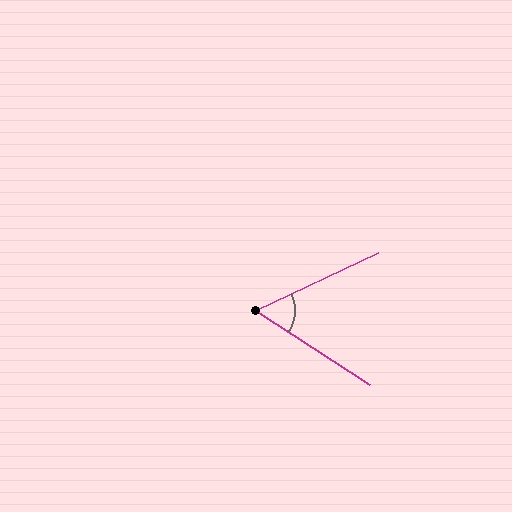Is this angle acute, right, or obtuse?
It is acute.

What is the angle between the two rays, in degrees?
Approximately 58 degrees.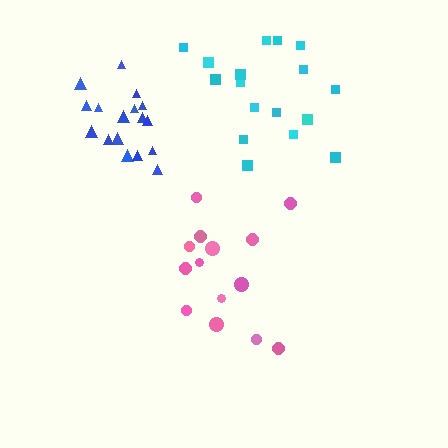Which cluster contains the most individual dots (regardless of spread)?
Cyan (17).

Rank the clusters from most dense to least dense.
blue, pink, cyan.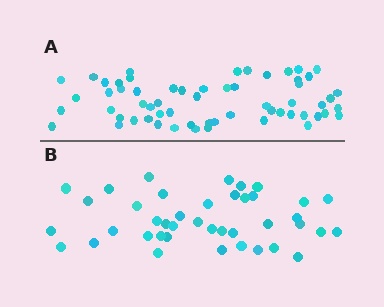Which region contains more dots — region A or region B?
Region A (the top region) has more dots.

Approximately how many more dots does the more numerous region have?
Region A has approximately 20 more dots than region B.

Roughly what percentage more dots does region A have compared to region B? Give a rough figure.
About 45% more.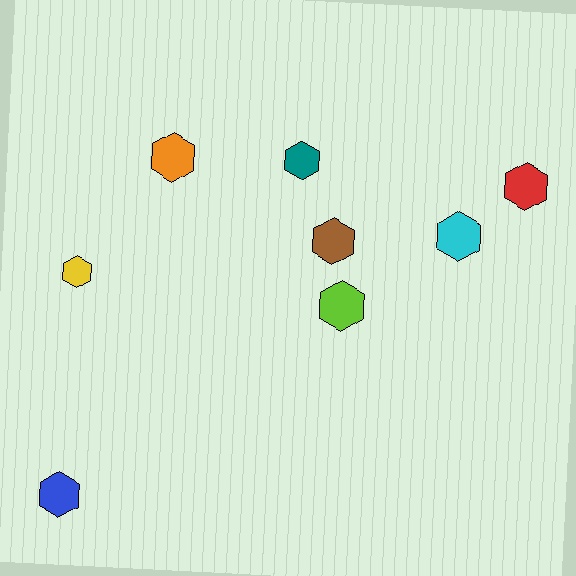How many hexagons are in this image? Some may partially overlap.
There are 8 hexagons.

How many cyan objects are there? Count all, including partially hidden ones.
There is 1 cyan object.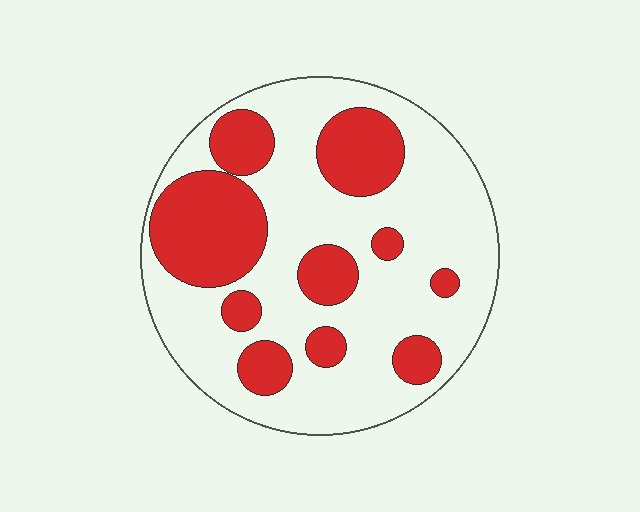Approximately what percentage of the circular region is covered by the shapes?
Approximately 30%.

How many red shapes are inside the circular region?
10.